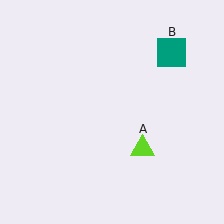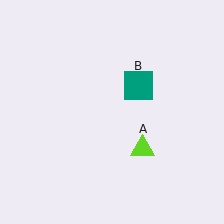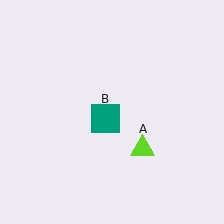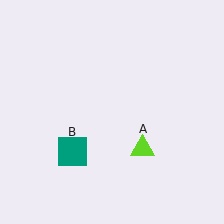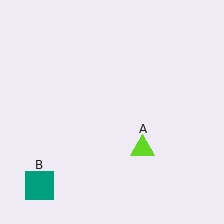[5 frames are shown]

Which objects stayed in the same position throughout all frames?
Lime triangle (object A) remained stationary.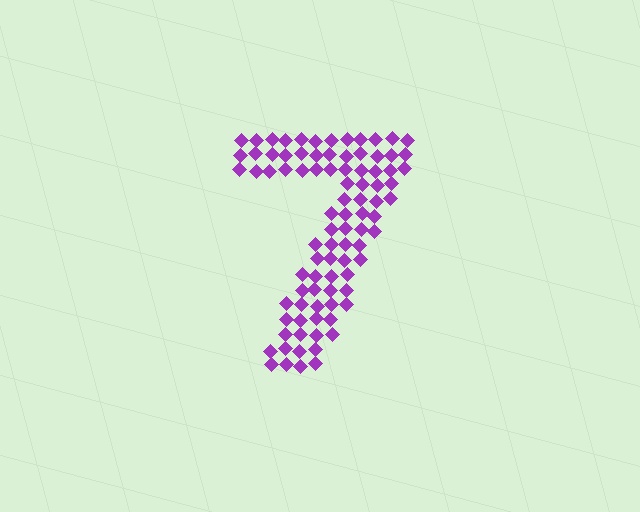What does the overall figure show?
The overall figure shows the digit 7.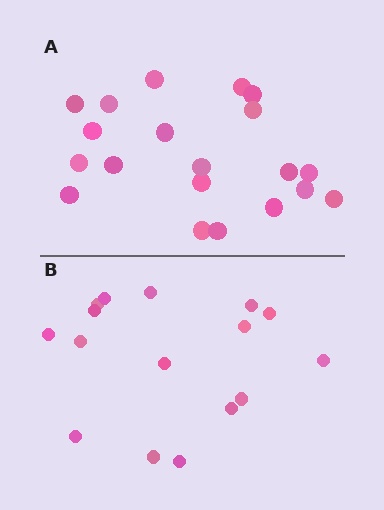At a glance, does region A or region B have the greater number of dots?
Region A (the top region) has more dots.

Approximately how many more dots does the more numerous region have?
Region A has about 4 more dots than region B.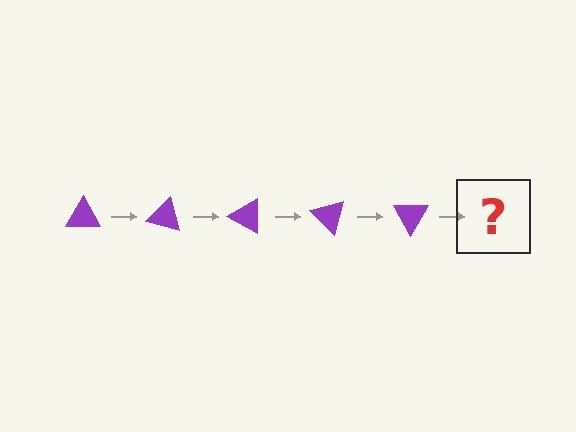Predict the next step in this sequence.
The next step is a purple triangle rotated 75 degrees.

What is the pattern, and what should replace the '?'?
The pattern is that the triangle rotates 15 degrees each step. The '?' should be a purple triangle rotated 75 degrees.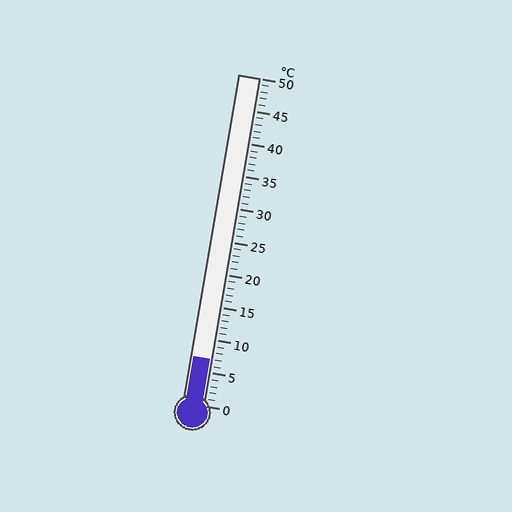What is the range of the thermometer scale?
The thermometer scale ranges from 0°C to 50°C.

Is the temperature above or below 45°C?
The temperature is below 45°C.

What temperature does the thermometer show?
The thermometer shows approximately 7°C.